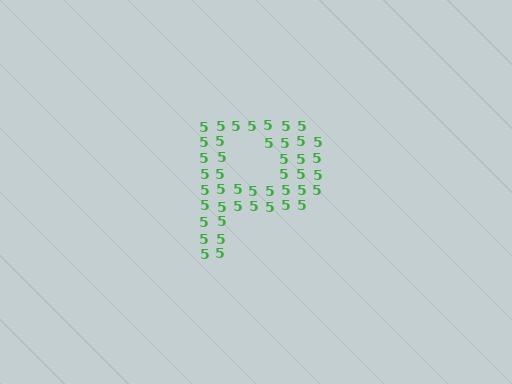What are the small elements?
The small elements are digit 5's.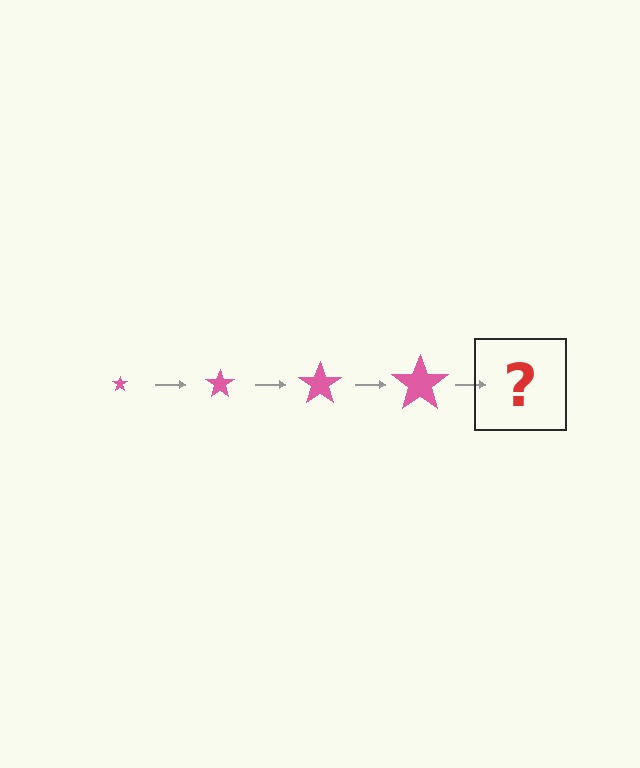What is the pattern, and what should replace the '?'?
The pattern is that the star gets progressively larger each step. The '?' should be a pink star, larger than the previous one.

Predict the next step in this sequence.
The next step is a pink star, larger than the previous one.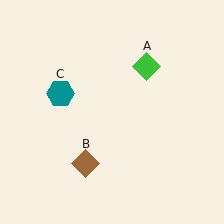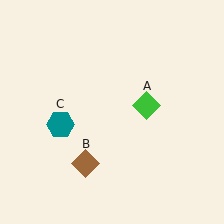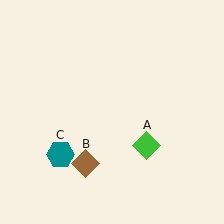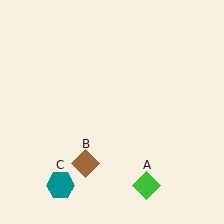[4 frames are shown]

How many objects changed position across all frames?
2 objects changed position: green diamond (object A), teal hexagon (object C).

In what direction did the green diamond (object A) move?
The green diamond (object A) moved down.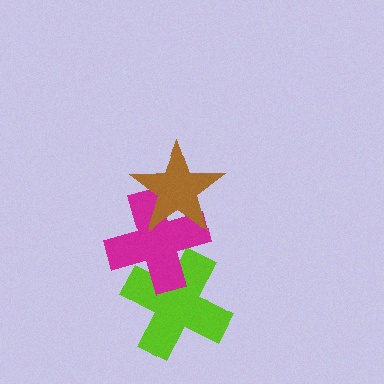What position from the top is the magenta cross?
The magenta cross is 2nd from the top.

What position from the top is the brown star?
The brown star is 1st from the top.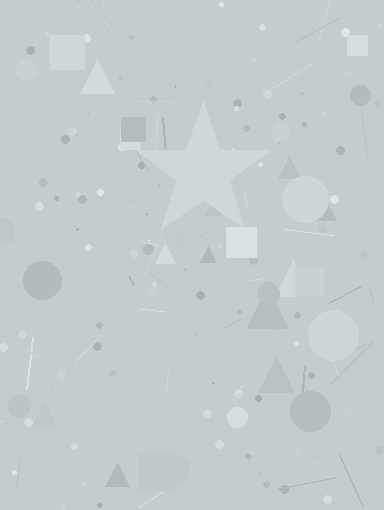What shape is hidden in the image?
A star is hidden in the image.